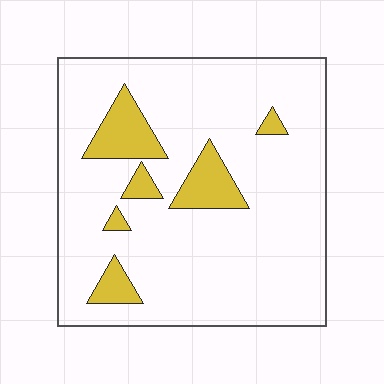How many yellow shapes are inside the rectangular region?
6.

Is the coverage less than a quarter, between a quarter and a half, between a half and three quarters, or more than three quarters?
Less than a quarter.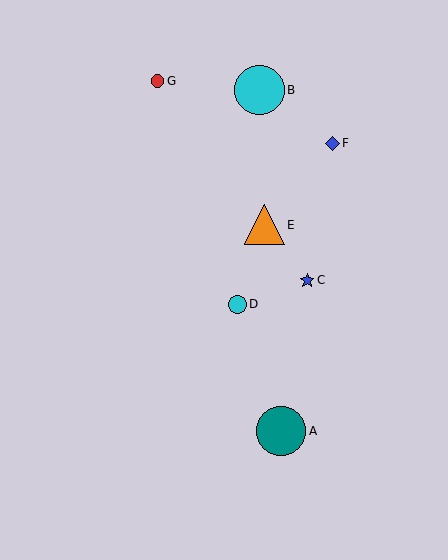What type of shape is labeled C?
Shape C is a blue star.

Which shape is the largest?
The cyan circle (labeled B) is the largest.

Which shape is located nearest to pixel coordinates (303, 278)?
The blue star (labeled C) at (307, 280) is nearest to that location.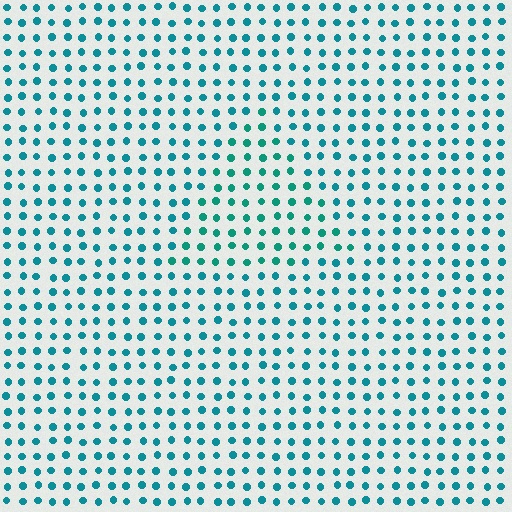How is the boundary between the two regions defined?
The boundary is defined purely by a slight shift in hue (about 18 degrees). Spacing, size, and orientation are identical on both sides.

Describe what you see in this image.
The image is filled with small teal elements in a uniform arrangement. A triangle-shaped region is visible where the elements are tinted to a slightly different hue, forming a subtle color boundary.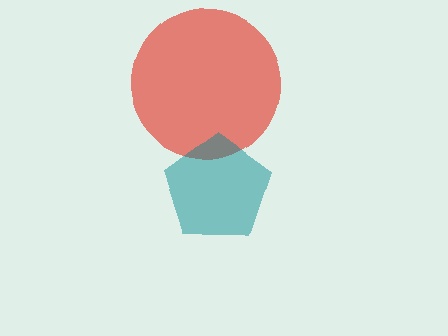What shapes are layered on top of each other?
The layered shapes are: a red circle, a teal pentagon.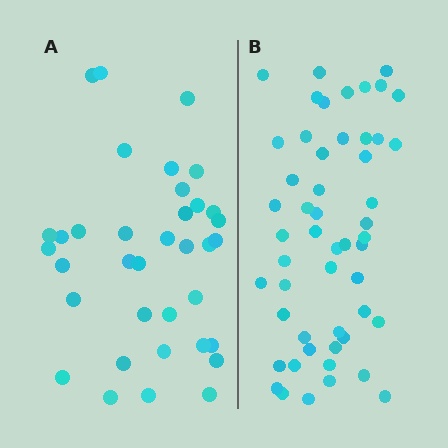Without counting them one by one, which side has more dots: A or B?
Region B (the right region) has more dots.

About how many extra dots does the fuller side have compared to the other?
Region B has approximately 15 more dots than region A.